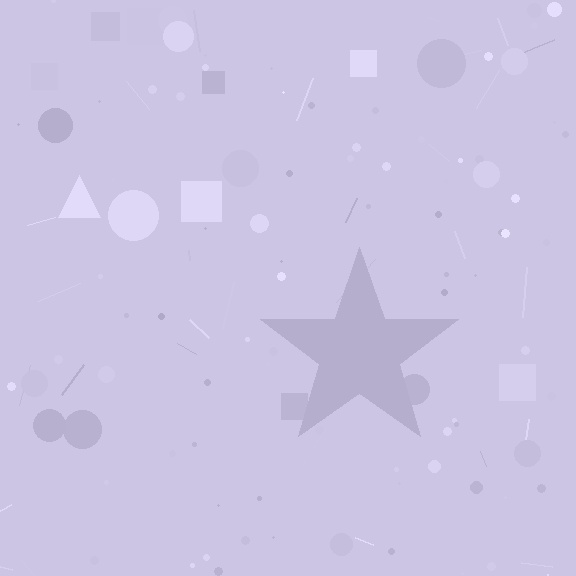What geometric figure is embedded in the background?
A star is embedded in the background.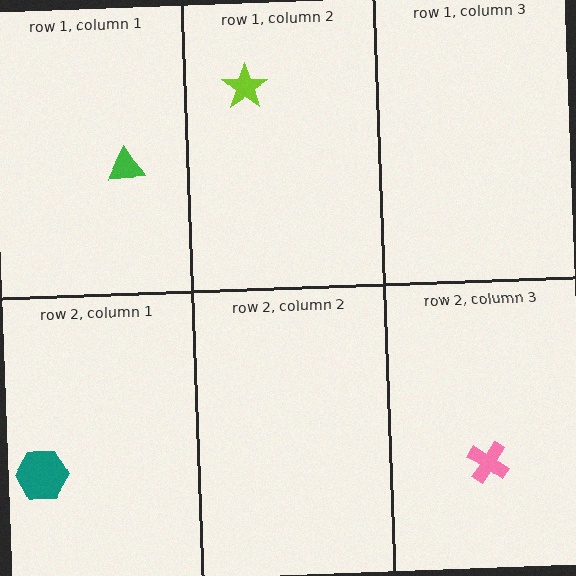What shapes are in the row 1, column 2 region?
The lime star.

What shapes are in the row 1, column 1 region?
The green triangle.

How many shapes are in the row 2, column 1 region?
1.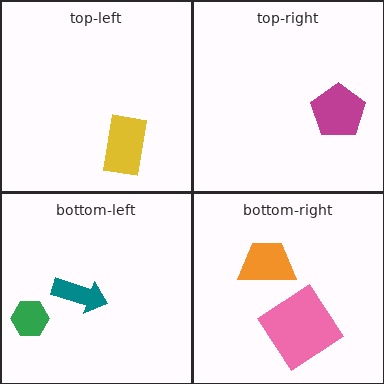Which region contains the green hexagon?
The bottom-left region.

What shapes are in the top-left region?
The yellow rectangle.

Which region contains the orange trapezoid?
The bottom-right region.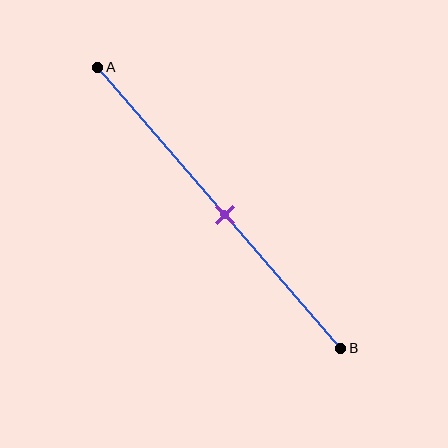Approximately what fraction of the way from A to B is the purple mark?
The purple mark is approximately 50% of the way from A to B.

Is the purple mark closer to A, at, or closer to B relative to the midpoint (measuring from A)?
The purple mark is approximately at the midpoint of segment AB.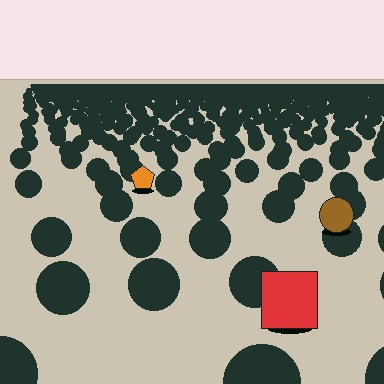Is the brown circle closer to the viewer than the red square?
No. The red square is closer — you can tell from the texture gradient: the ground texture is coarser near it.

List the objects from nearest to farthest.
From nearest to farthest: the red square, the brown circle, the orange pentagon.